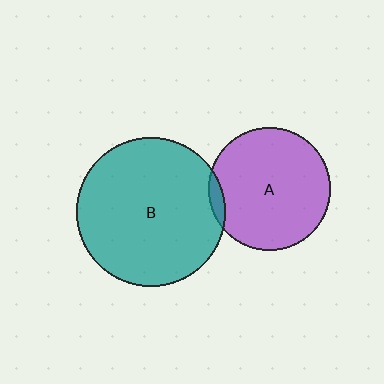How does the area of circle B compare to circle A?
Approximately 1.5 times.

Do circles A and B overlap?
Yes.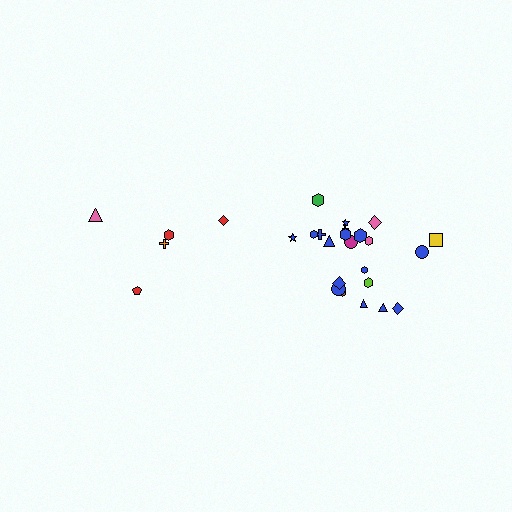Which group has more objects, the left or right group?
The right group.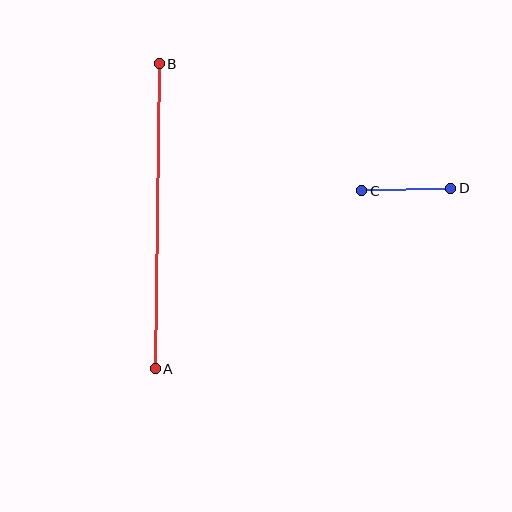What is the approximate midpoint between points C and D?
The midpoint is at approximately (406, 190) pixels.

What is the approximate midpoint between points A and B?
The midpoint is at approximately (157, 216) pixels.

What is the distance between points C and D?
The distance is approximately 89 pixels.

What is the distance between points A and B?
The distance is approximately 305 pixels.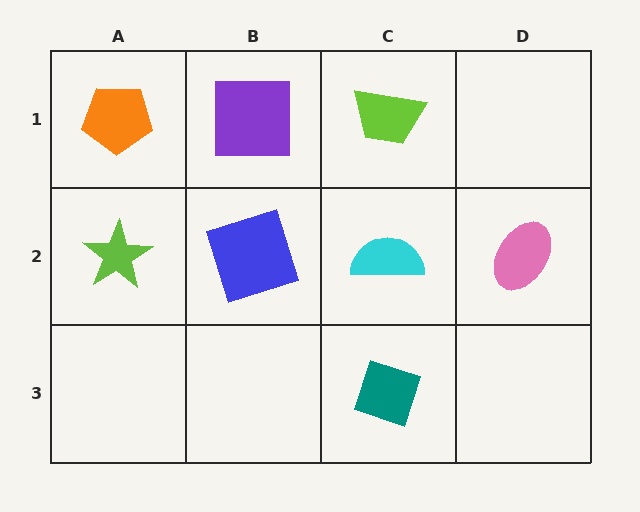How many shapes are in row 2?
4 shapes.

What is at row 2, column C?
A cyan semicircle.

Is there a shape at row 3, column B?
No, that cell is empty.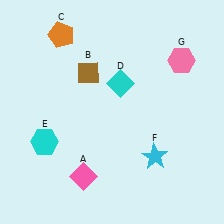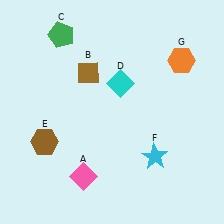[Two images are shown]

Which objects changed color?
C changed from orange to green. E changed from cyan to brown. G changed from pink to orange.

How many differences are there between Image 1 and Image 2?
There are 3 differences between the two images.